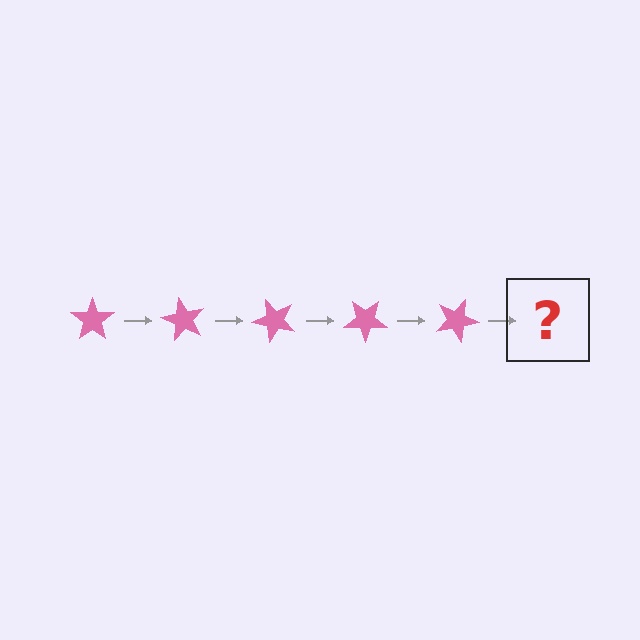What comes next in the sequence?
The next element should be a pink star rotated 300 degrees.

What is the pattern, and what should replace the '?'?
The pattern is that the star rotates 60 degrees each step. The '?' should be a pink star rotated 300 degrees.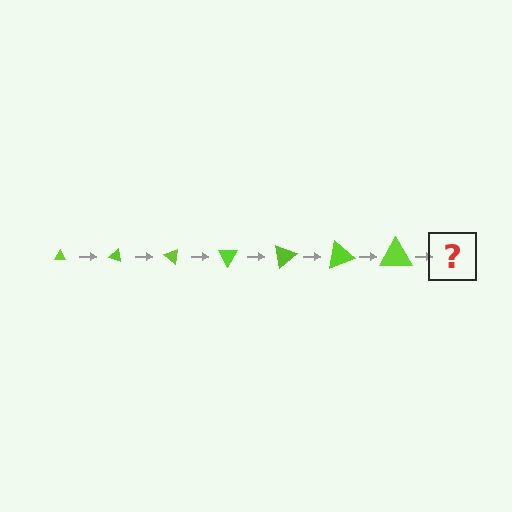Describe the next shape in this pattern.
It should be a triangle, larger than the previous one and rotated 140 degrees from the start.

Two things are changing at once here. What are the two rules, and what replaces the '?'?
The two rules are that the triangle grows larger each step and it rotates 20 degrees each step. The '?' should be a triangle, larger than the previous one and rotated 140 degrees from the start.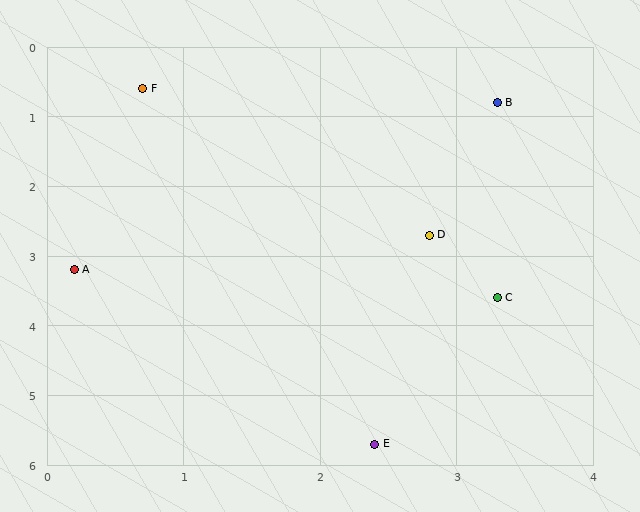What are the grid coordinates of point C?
Point C is at approximately (3.3, 3.6).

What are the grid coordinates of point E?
Point E is at approximately (2.4, 5.7).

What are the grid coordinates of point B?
Point B is at approximately (3.3, 0.8).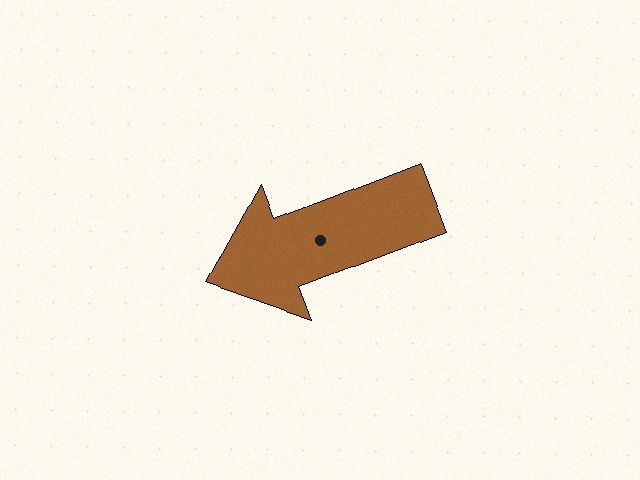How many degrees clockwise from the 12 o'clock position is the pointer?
Approximately 249 degrees.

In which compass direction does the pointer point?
West.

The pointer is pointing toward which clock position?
Roughly 8 o'clock.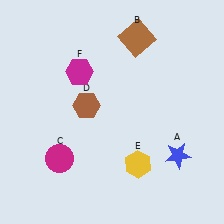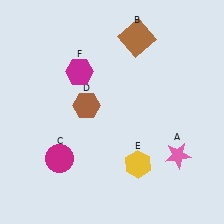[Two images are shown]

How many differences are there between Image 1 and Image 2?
There is 1 difference between the two images.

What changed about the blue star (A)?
In Image 1, A is blue. In Image 2, it changed to pink.